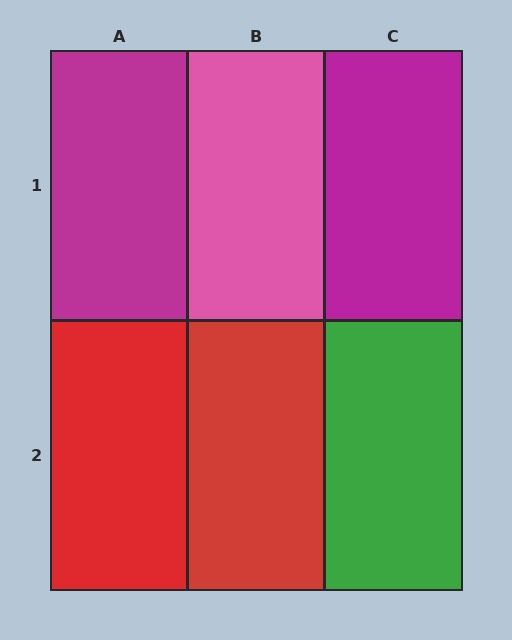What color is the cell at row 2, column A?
Red.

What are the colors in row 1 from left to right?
Magenta, pink, magenta.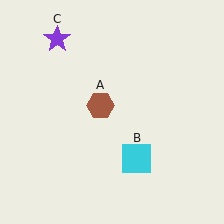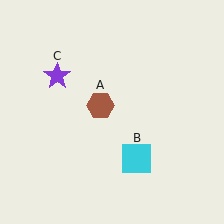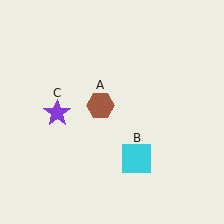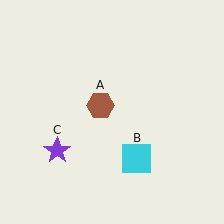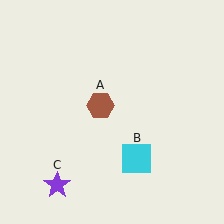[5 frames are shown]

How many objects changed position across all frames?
1 object changed position: purple star (object C).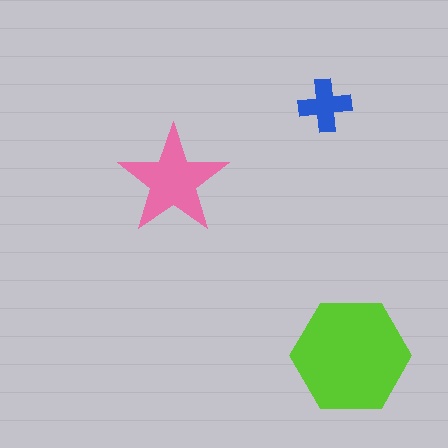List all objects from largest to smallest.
The lime hexagon, the pink star, the blue cross.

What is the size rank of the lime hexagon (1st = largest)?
1st.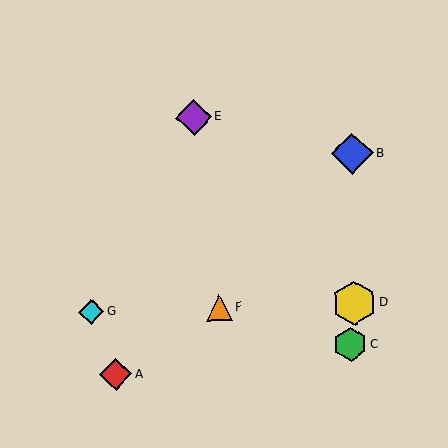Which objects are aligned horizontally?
Objects D, F, G are aligned horizontally.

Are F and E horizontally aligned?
No, F is at y≈308 and E is at y≈117.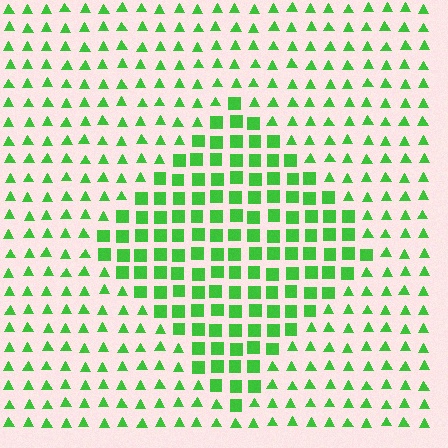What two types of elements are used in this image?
The image uses squares inside the diamond region and triangles outside it.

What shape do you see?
I see a diamond.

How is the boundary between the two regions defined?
The boundary is defined by a change in element shape: squares inside vs. triangles outside. All elements share the same color and spacing.